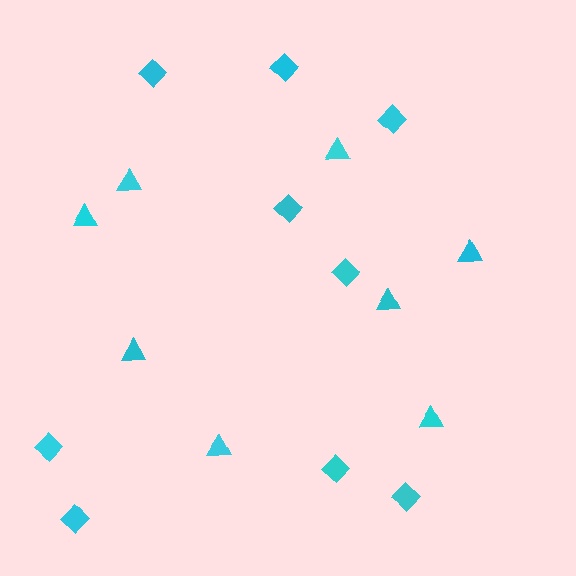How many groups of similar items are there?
There are 2 groups: one group of triangles (8) and one group of diamonds (9).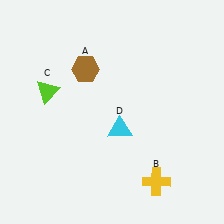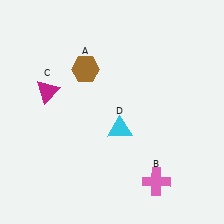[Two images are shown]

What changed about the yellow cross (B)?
In Image 1, B is yellow. In Image 2, it changed to pink.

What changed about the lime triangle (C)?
In Image 1, C is lime. In Image 2, it changed to magenta.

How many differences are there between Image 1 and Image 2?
There are 2 differences between the two images.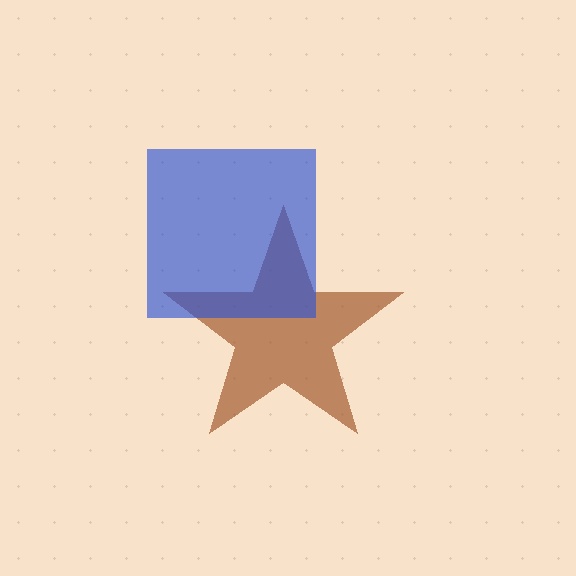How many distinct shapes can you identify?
There are 2 distinct shapes: a brown star, a blue square.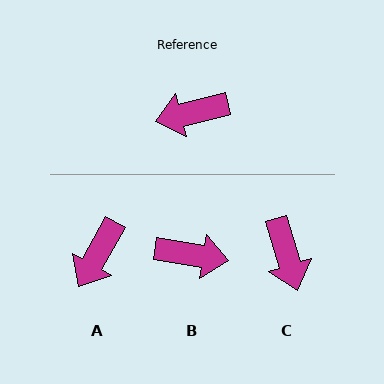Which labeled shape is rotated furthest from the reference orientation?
B, about 157 degrees away.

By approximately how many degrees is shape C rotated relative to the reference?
Approximately 92 degrees counter-clockwise.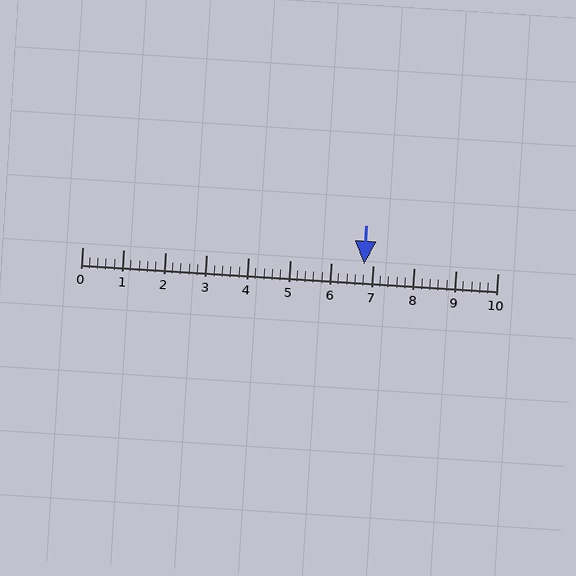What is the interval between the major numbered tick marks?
The major tick marks are spaced 1 units apart.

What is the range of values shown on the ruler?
The ruler shows values from 0 to 10.